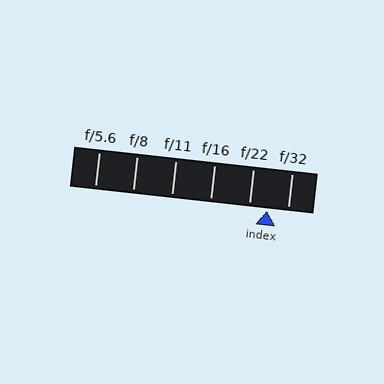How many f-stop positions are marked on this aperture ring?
There are 6 f-stop positions marked.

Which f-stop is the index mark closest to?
The index mark is closest to f/22.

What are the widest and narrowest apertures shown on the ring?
The widest aperture shown is f/5.6 and the narrowest is f/32.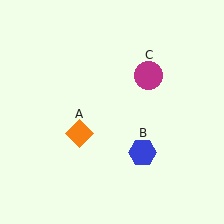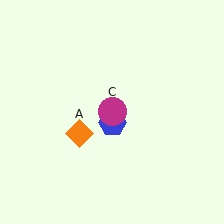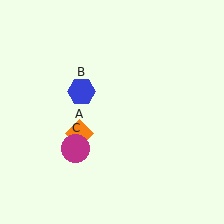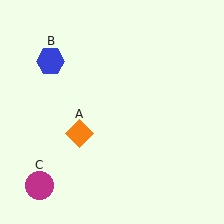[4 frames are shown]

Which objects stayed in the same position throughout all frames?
Orange diamond (object A) remained stationary.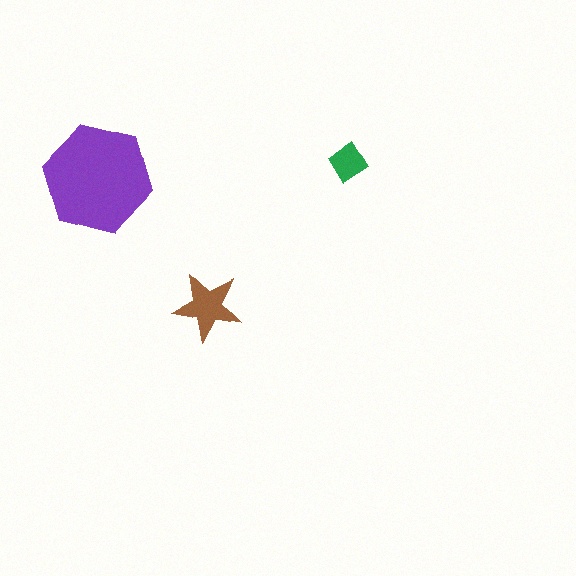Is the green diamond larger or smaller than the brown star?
Smaller.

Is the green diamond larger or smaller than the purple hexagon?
Smaller.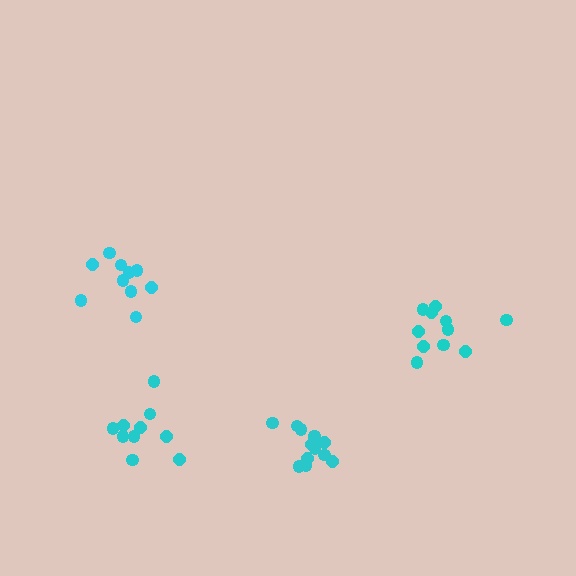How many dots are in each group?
Group 1: 11 dots, Group 2: 10 dots, Group 3: 10 dots, Group 4: 13 dots (44 total).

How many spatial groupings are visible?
There are 4 spatial groupings.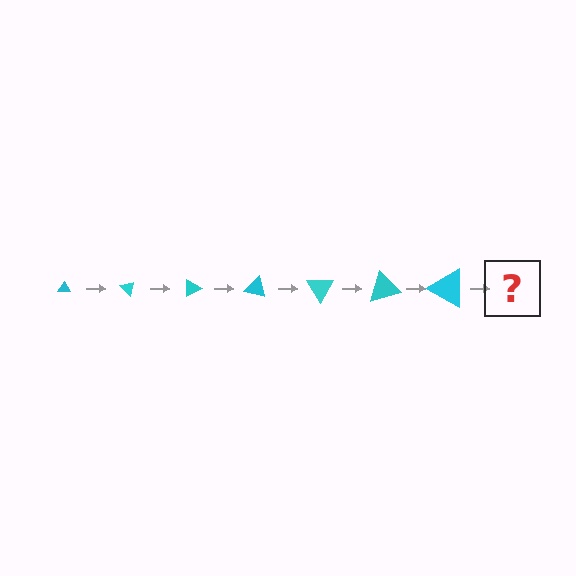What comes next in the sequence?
The next element should be a triangle, larger than the previous one and rotated 315 degrees from the start.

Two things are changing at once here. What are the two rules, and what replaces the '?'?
The two rules are that the triangle grows larger each step and it rotates 45 degrees each step. The '?' should be a triangle, larger than the previous one and rotated 315 degrees from the start.